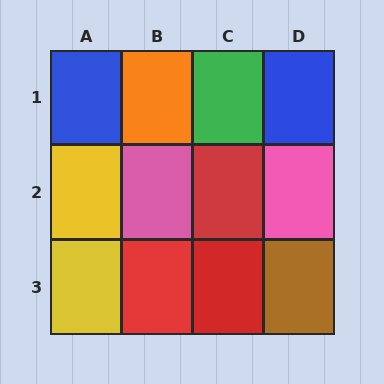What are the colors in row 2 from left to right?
Yellow, pink, red, pink.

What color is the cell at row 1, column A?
Blue.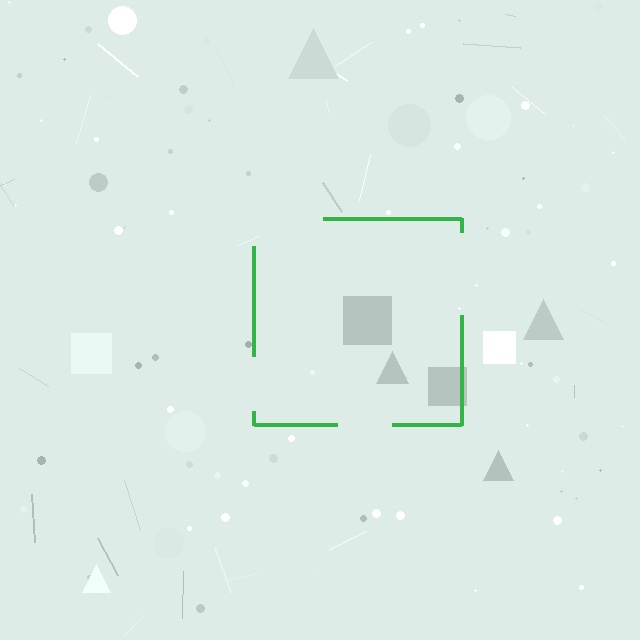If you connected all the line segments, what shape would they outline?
They would outline a square.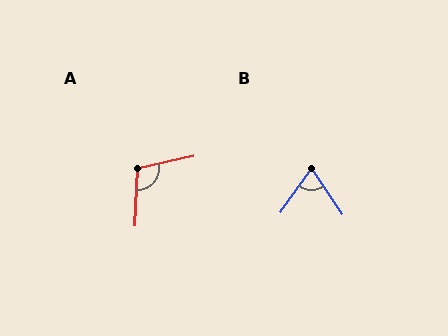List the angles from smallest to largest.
B (69°), A (105°).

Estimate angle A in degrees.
Approximately 105 degrees.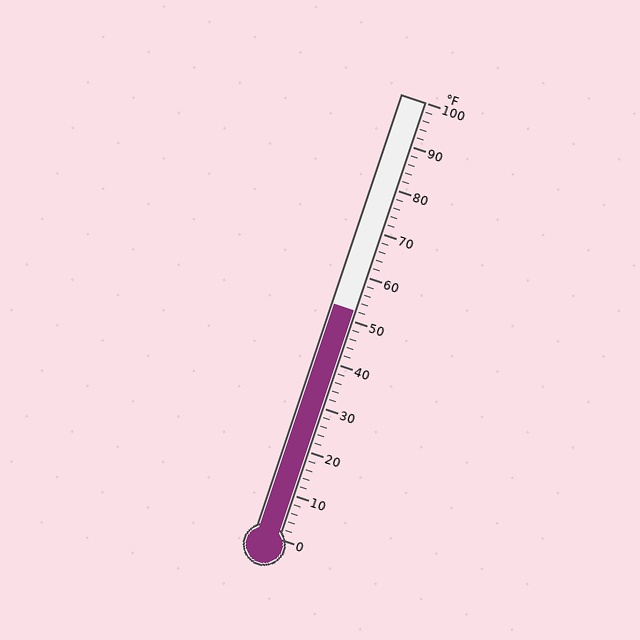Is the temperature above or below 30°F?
The temperature is above 30°F.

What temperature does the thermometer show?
The thermometer shows approximately 52°F.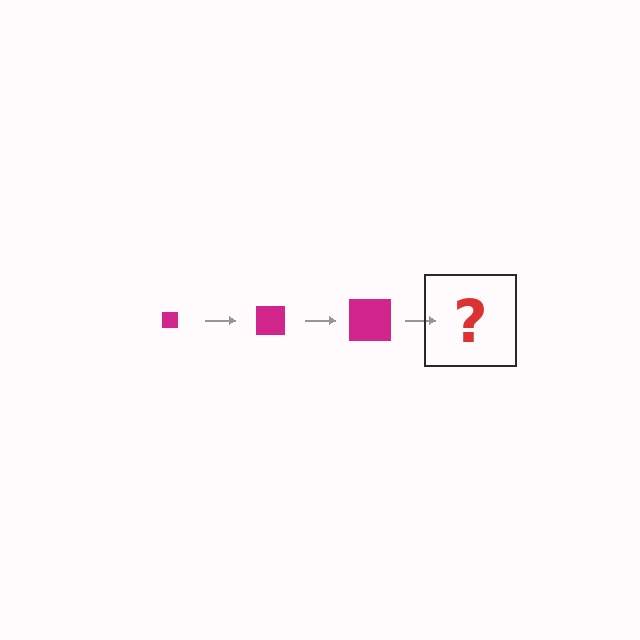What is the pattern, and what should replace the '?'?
The pattern is that the square gets progressively larger each step. The '?' should be a magenta square, larger than the previous one.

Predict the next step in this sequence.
The next step is a magenta square, larger than the previous one.